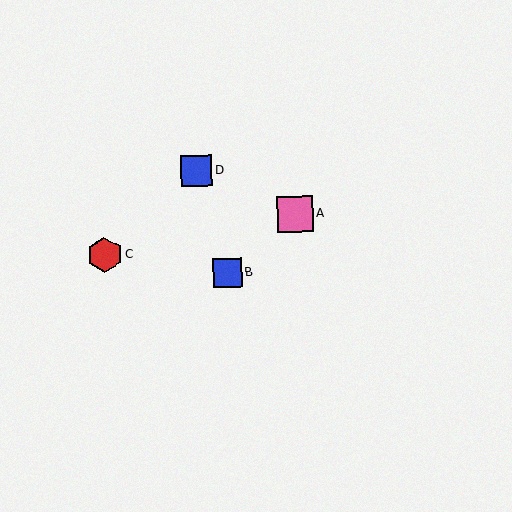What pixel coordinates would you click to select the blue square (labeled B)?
Click at (227, 273) to select the blue square B.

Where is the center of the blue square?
The center of the blue square is at (196, 171).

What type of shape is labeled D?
Shape D is a blue square.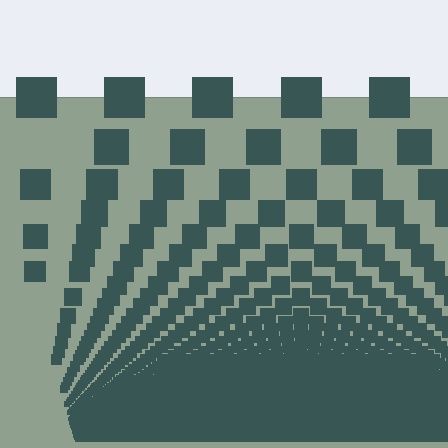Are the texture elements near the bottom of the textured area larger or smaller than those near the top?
Smaller. The gradient is inverted — elements near the bottom are smaller and denser.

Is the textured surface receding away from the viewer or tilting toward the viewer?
The surface appears to tilt toward the viewer. Texture elements get larger and sparser toward the top.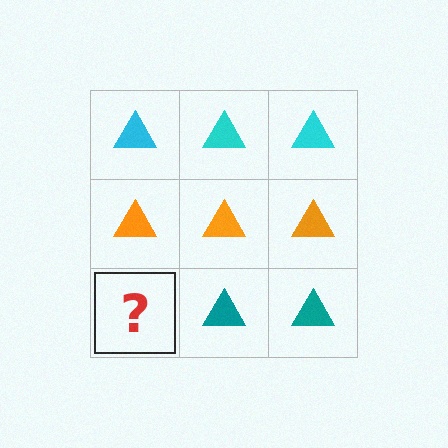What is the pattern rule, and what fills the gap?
The rule is that each row has a consistent color. The gap should be filled with a teal triangle.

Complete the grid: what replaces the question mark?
The question mark should be replaced with a teal triangle.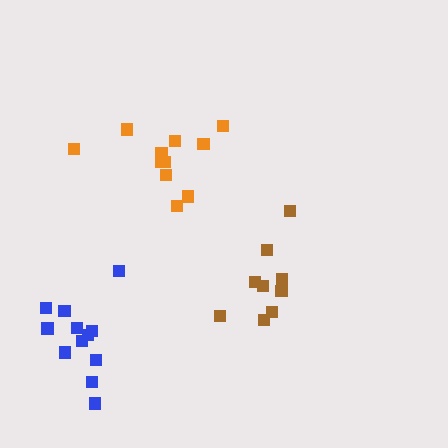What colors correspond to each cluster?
The clusters are colored: blue, brown, orange.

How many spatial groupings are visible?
There are 3 spatial groupings.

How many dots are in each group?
Group 1: 12 dots, Group 2: 9 dots, Group 3: 11 dots (32 total).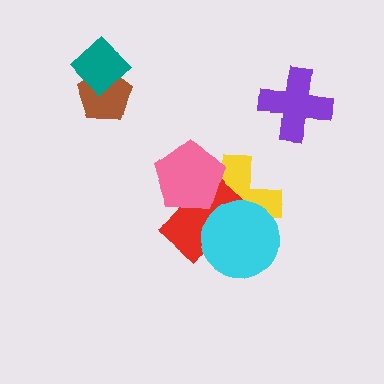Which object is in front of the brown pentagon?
The teal diamond is in front of the brown pentagon.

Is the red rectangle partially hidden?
Yes, it is partially covered by another shape.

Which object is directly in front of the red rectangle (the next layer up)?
The pink pentagon is directly in front of the red rectangle.